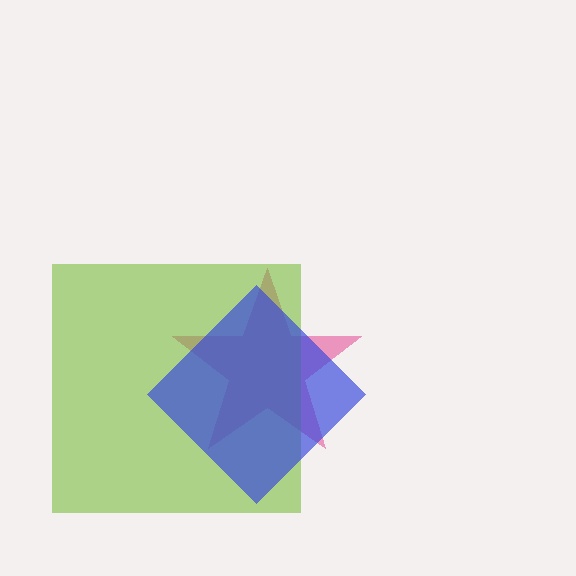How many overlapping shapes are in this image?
There are 3 overlapping shapes in the image.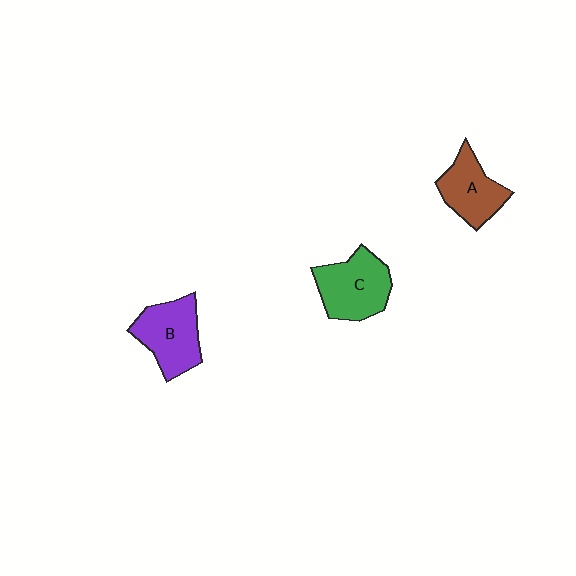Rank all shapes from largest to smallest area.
From largest to smallest: C (green), B (purple), A (brown).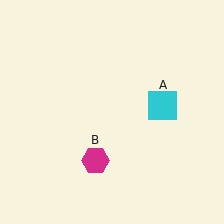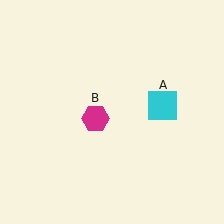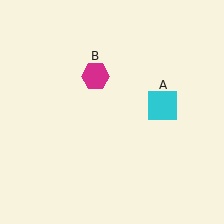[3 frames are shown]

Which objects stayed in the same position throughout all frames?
Cyan square (object A) remained stationary.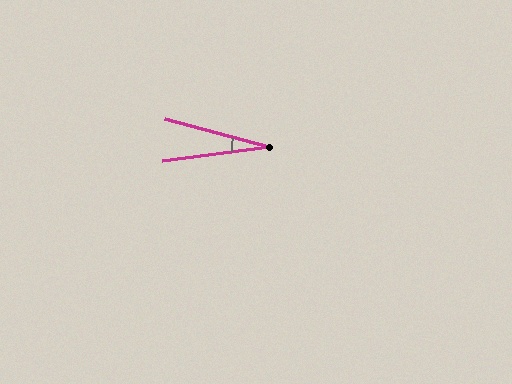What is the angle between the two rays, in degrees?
Approximately 22 degrees.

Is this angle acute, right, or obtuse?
It is acute.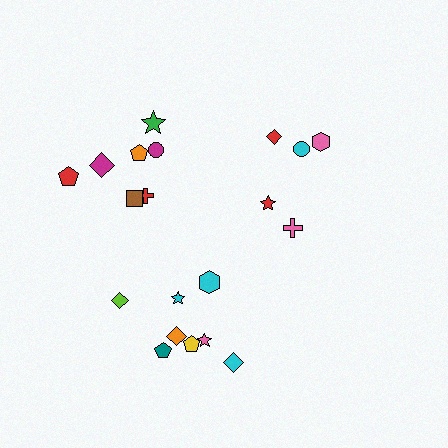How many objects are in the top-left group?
There are 7 objects.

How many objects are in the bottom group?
There are 8 objects.